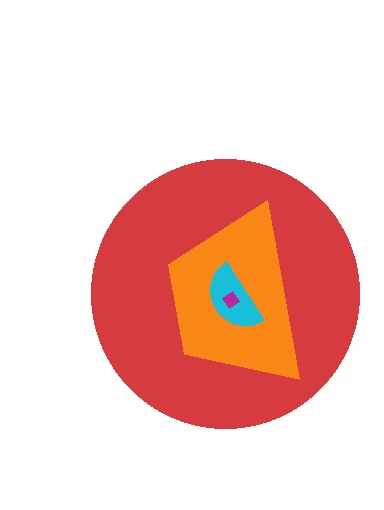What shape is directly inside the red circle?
The orange trapezoid.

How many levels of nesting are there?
4.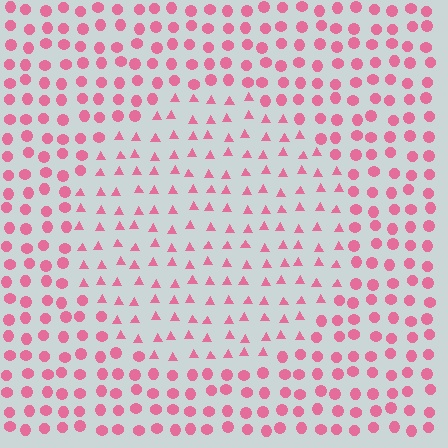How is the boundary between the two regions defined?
The boundary is defined by a change in element shape: triangles inside vs. circles outside. All elements share the same color and spacing.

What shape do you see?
I see a circle.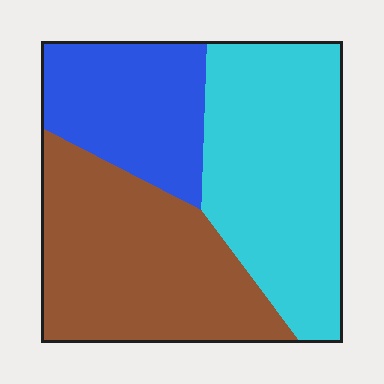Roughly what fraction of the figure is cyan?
Cyan covers 39% of the figure.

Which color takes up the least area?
Blue, at roughly 25%.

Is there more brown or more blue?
Brown.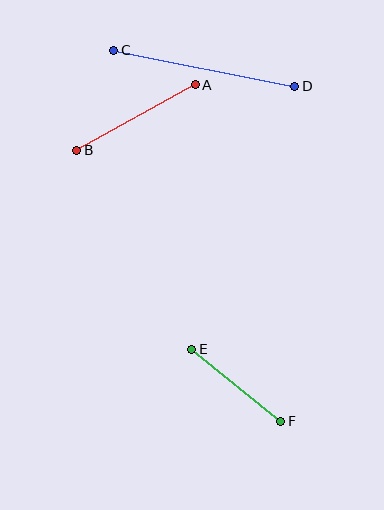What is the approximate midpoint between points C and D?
The midpoint is at approximately (204, 68) pixels.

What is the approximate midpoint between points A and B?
The midpoint is at approximately (136, 117) pixels.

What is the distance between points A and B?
The distance is approximately 135 pixels.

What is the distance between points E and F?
The distance is approximately 115 pixels.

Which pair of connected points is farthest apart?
Points C and D are farthest apart.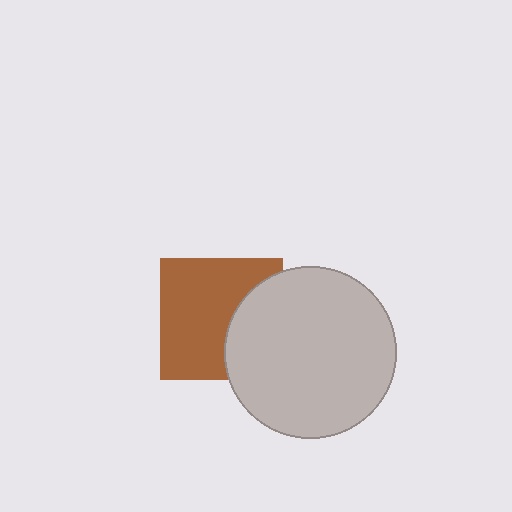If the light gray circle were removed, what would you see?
You would see the complete brown square.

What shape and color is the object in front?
The object in front is a light gray circle.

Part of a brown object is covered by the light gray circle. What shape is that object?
It is a square.